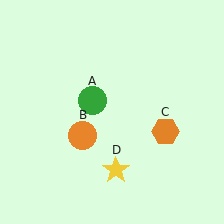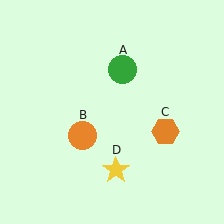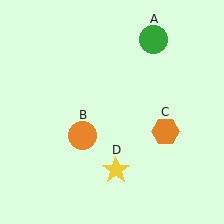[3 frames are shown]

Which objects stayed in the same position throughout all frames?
Orange circle (object B) and orange hexagon (object C) and yellow star (object D) remained stationary.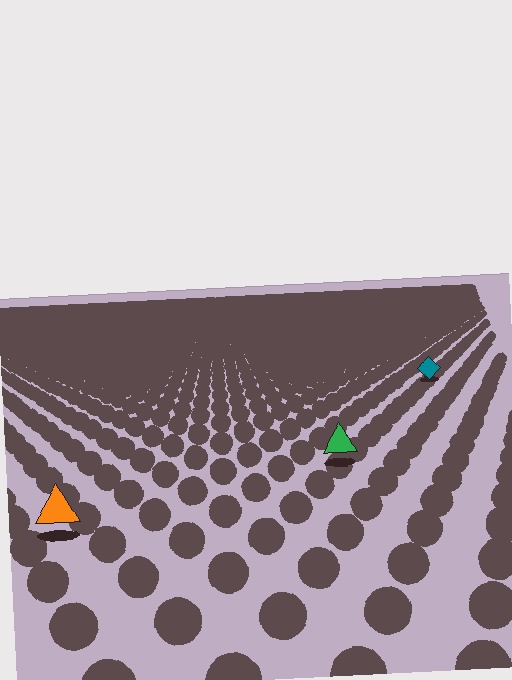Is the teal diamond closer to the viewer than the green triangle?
No. The green triangle is closer — you can tell from the texture gradient: the ground texture is coarser near it.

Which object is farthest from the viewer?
The teal diamond is farthest from the viewer. It appears smaller and the ground texture around it is denser.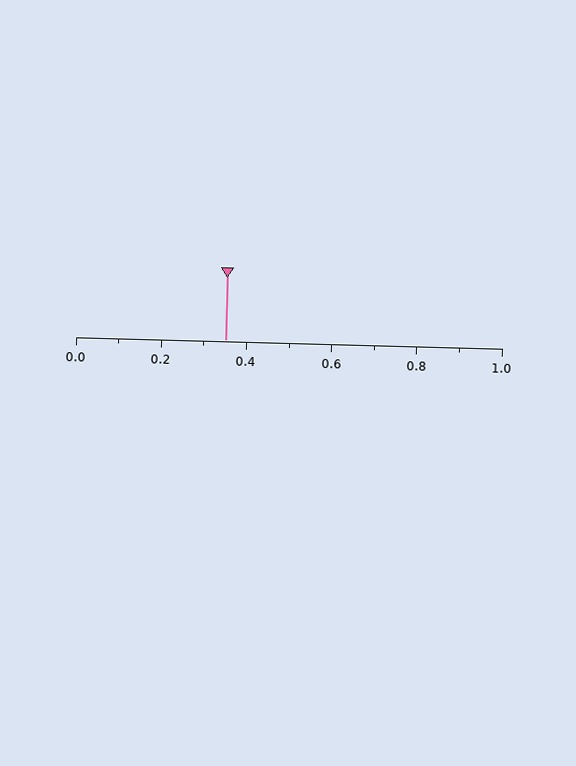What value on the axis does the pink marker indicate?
The marker indicates approximately 0.35.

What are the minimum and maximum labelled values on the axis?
The axis runs from 0.0 to 1.0.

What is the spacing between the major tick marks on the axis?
The major ticks are spaced 0.2 apart.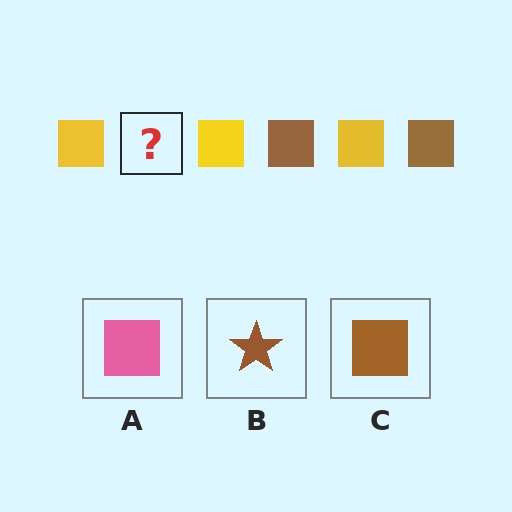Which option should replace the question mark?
Option C.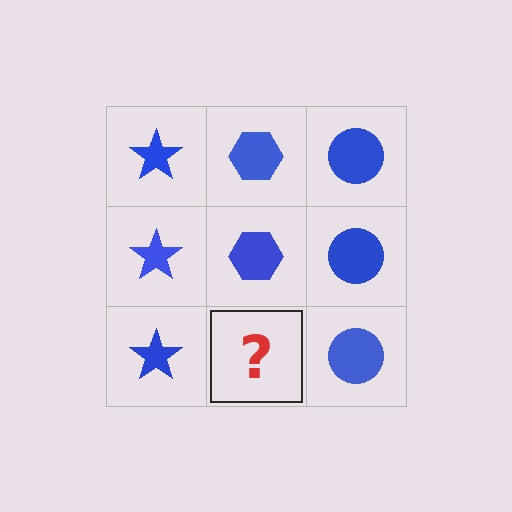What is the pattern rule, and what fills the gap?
The rule is that each column has a consistent shape. The gap should be filled with a blue hexagon.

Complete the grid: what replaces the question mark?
The question mark should be replaced with a blue hexagon.